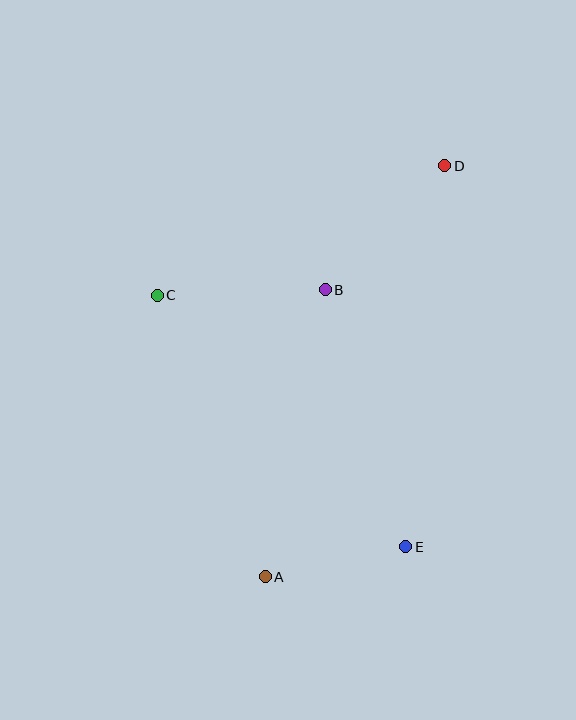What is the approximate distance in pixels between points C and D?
The distance between C and D is approximately 315 pixels.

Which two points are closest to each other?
Points A and E are closest to each other.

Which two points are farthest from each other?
Points A and D are farthest from each other.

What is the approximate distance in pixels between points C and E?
The distance between C and E is approximately 354 pixels.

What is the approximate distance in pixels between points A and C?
The distance between A and C is approximately 302 pixels.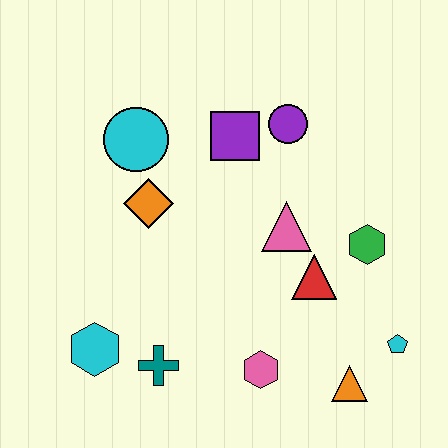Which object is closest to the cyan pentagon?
The orange triangle is closest to the cyan pentagon.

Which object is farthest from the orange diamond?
The cyan pentagon is farthest from the orange diamond.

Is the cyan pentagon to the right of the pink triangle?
Yes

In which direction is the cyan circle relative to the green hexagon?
The cyan circle is to the left of the green hexagon.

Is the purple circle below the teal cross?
No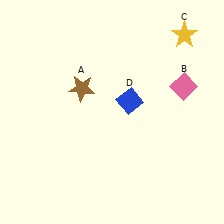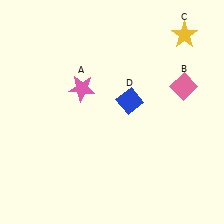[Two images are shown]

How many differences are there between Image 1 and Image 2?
There is 1 difference between the two images.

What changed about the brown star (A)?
In Image 1, A is brown. In Image 2, it changed to pink.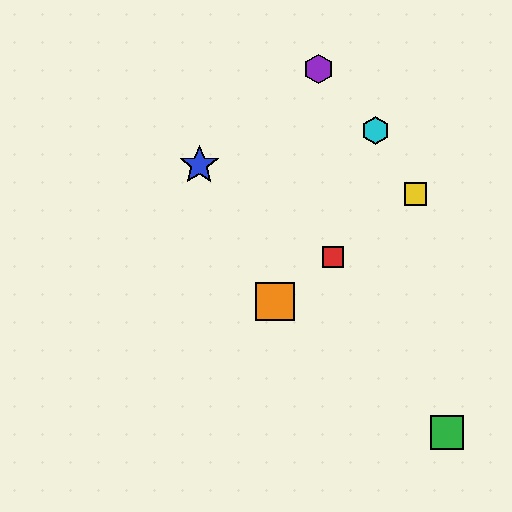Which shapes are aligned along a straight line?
The red square, the yellow square, the orange square are aligned along a straight line.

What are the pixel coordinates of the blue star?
The blue star is at (199, 165).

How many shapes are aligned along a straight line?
3 shapes (the red square, the yellow square, the orange square) are aligned along a straight line.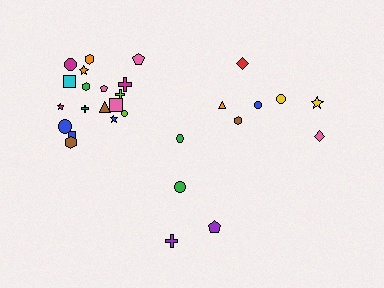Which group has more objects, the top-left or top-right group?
The top-left group.